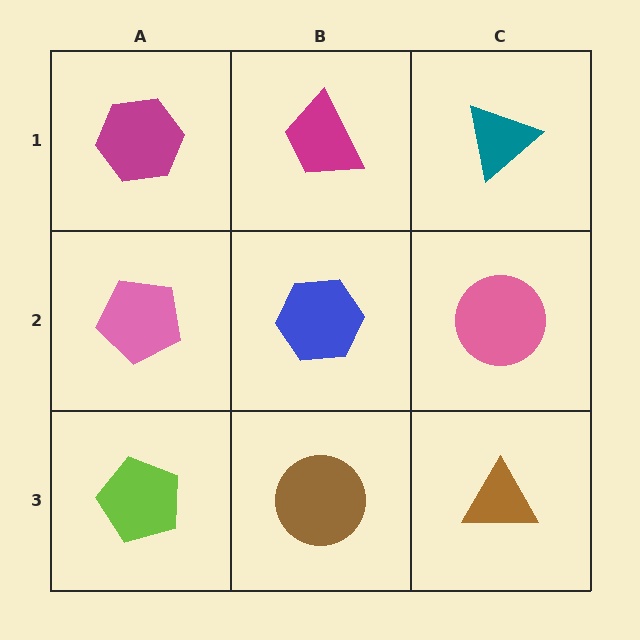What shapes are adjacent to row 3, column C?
A pink circle (row 2, column C), a brown circle (row 3, column B).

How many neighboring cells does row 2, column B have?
4.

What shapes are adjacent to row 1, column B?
A blue hexagon (row 2, column B), a magenta hexagon (row 1, column A), a teal triangle (row 1, column C).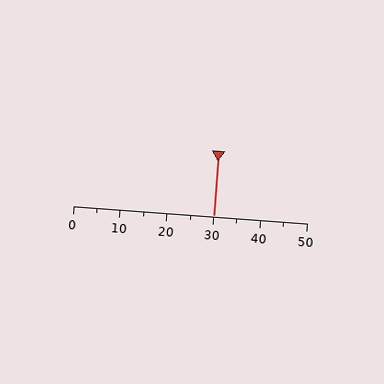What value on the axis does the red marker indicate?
The marker indicates approximately 30.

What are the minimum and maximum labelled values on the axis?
The axis runs from 0 to 50.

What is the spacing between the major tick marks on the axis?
The major ticks are spaced 10 apart.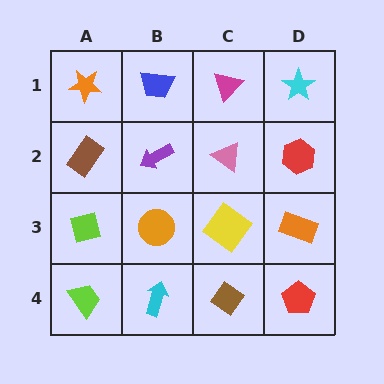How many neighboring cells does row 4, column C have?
3.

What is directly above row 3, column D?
A red hexagon.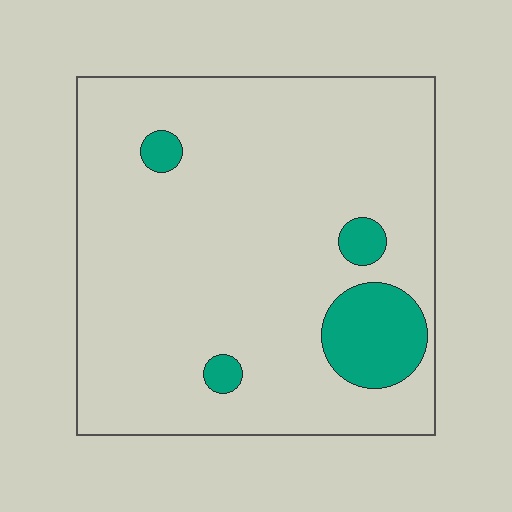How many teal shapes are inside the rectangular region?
4.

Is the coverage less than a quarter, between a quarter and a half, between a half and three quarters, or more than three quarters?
Less than a quarter.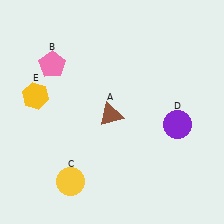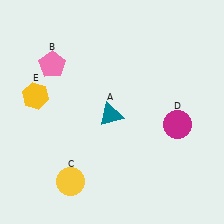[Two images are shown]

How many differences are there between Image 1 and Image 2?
There are 2 differences between the two images.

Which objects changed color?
A changed from brown to teal. D changed from purple to magenta.